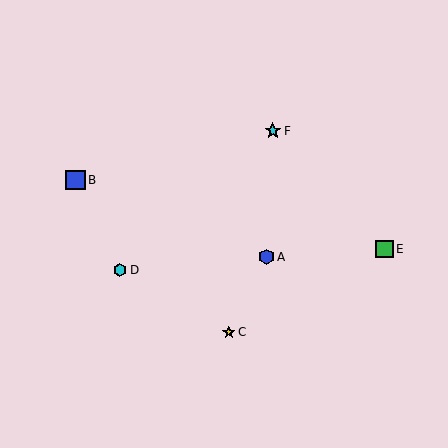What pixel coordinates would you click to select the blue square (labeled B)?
Click at (75, 180) to select the blue square B.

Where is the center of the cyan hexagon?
The center of the cyan hexagon is at (120, 270).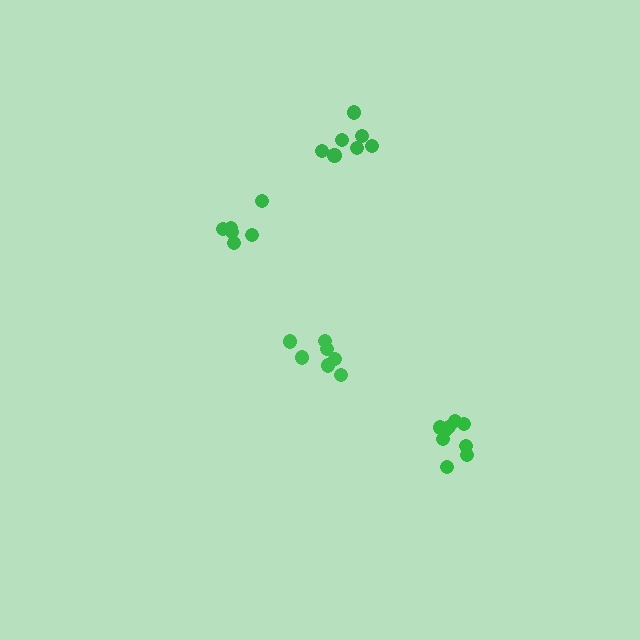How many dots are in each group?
Group 1: 6 dots, Group 2: 9 dots, Group 3: 7 dots, Group 4: 7 dots (29 total).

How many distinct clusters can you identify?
There are 4 distinct clusters.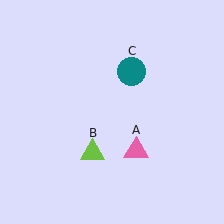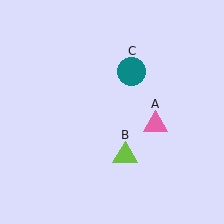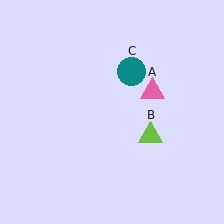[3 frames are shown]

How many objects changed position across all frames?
2 objects changed position: pink triangle (object A), lime triangle (object B).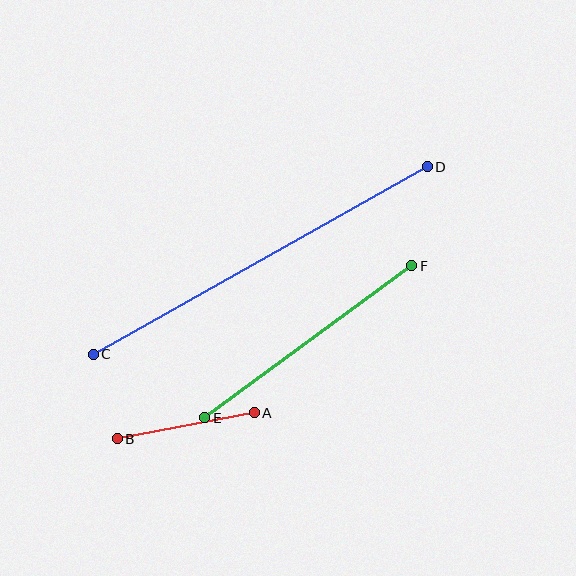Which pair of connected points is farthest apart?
Points C and D are farthest apart.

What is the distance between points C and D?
The distance is approximately 383 pixels.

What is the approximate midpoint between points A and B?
The midpoint is at approximately (186, 426) pixels.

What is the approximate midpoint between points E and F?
The midpoint is at approximately (308, 342) pixels.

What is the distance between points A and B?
The distance is approximately 139 pixels.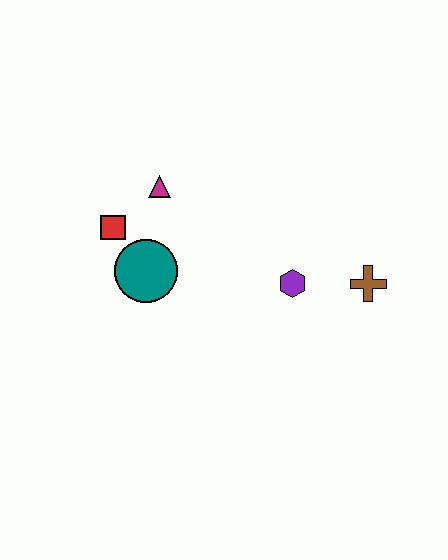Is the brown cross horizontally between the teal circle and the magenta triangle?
No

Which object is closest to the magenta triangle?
The red square is closest to the magenta triangle.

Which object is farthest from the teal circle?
The brown cross is farthest from the teal circle.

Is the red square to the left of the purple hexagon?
Yes